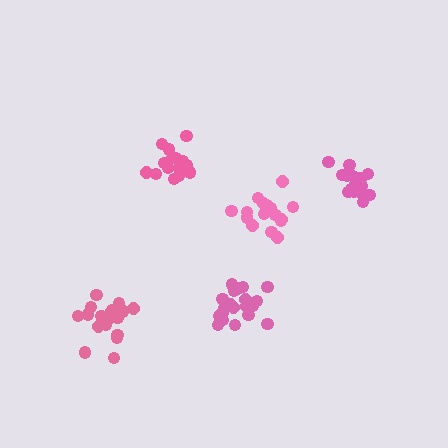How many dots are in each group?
Group 1: 20 dots, Group 2: 16 dots, Group 3: 17 dots, Group 4: 20 dots, Group 5: 16 dots (89 total).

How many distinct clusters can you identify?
There are 5 distinct clusters.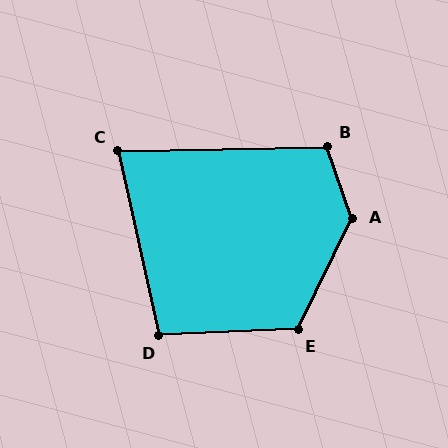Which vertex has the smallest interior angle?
C, at approximately 79 degrees.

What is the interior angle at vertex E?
Approximately 119 degrees (obtuse).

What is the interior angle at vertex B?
Approximately 108 degrees (obtuse).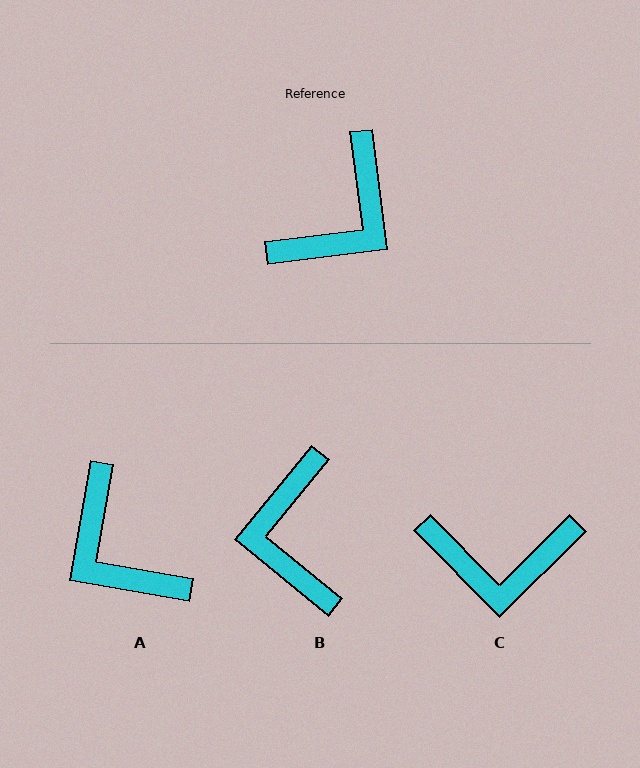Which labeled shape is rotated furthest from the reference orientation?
B, about 137 degrees away.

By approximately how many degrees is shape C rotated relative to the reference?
Approximately 52 degrees clockwise.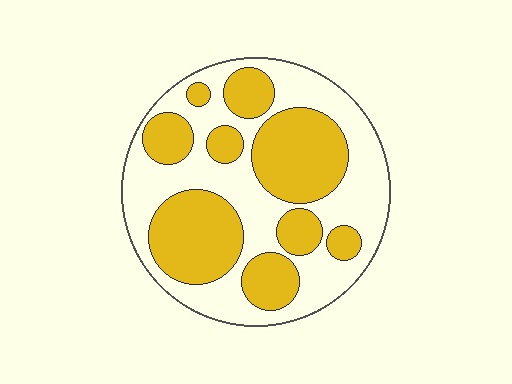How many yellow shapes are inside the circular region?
9.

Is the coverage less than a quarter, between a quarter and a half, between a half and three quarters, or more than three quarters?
Between a quarter and a half.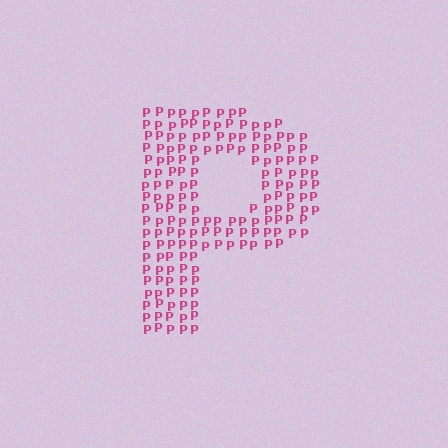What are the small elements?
The small elements are letter P's.